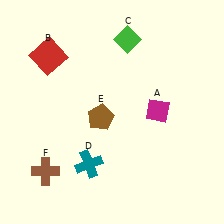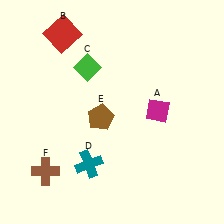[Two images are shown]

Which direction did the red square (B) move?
The red square (B) moved up.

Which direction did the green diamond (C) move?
The green diamond (C) moved left.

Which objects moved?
The objects that moved are: the red square (B), the green diamond (C).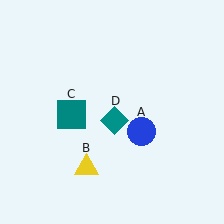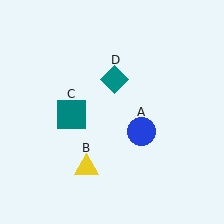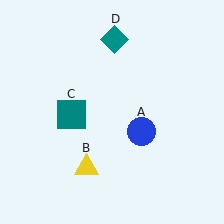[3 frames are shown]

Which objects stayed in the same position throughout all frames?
Blue circle (object A) and yellow triangle (object B) and teal square (object C) remained stationary.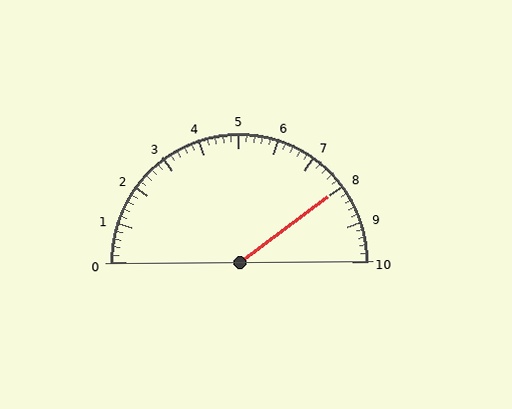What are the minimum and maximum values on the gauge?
The gauge ranges from 0 to 10.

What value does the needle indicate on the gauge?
The needle indicates approximately 8.0.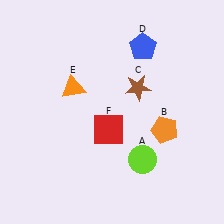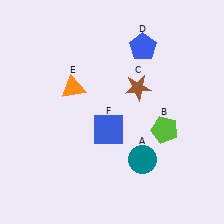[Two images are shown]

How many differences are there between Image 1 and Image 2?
There are 3 differences between the two images.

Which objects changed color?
A changed from lime to teal. B changed from orange to lime. F changed from red to blue.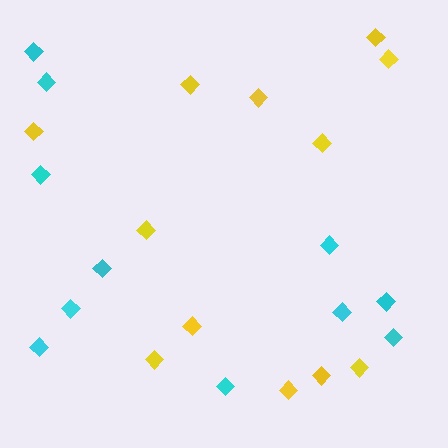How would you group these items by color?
There are 2 groups: one group of cyan diamonds (11) and one group of yellow diamonds (12).